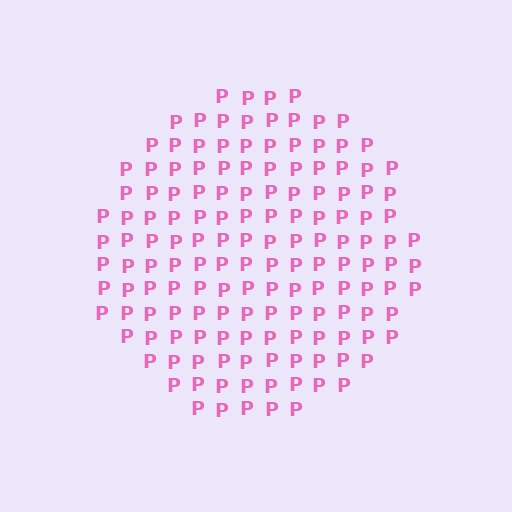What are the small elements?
The small elements are letter P's.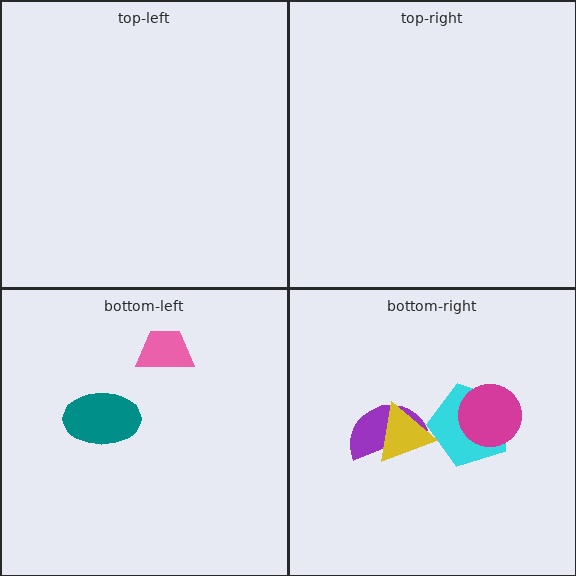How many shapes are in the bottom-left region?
2.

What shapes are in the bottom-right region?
The cyan pentagon, the purple semicircle, the magenta circle, the yellow triangle.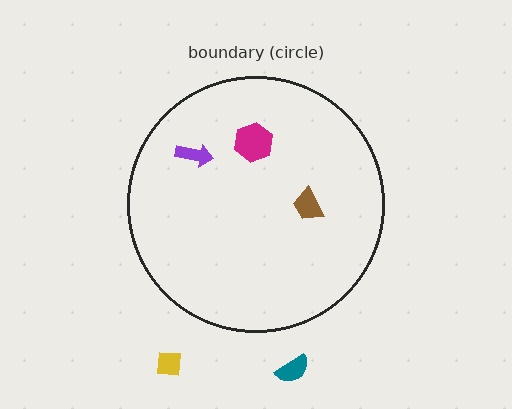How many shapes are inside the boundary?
3 inside, 2 outside.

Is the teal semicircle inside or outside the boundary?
Outside.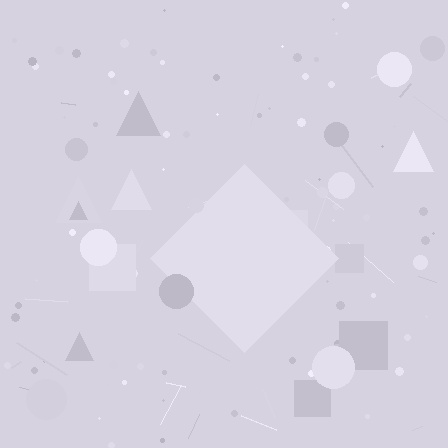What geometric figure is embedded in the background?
A diamond is embedded in the background.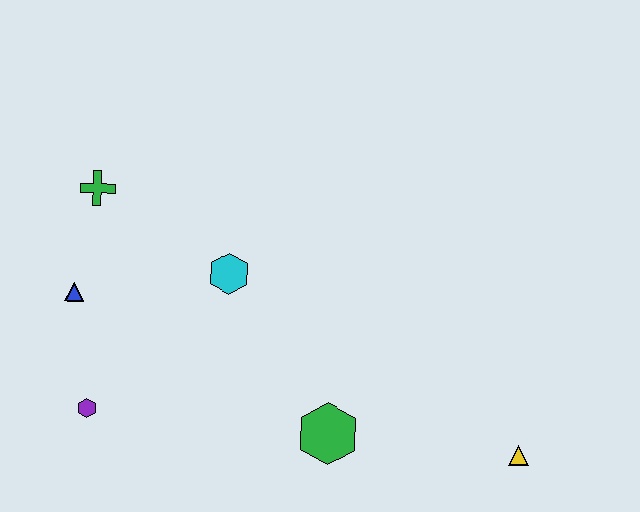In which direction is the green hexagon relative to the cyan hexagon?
The green hexagon is below the cyan hexagon.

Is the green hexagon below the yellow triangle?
No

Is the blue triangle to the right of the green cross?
No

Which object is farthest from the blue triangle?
The yellow triangle is farthest from the blue triangle.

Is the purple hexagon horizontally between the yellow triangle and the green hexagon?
No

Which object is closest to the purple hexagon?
The blue triangle is closest to the purple hexagon.